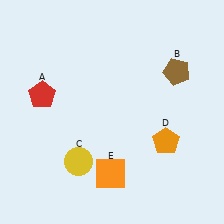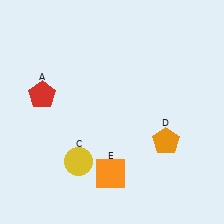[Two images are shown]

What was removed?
The brown pentagon (B) was removed in Image 2.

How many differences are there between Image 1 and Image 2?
There is 1 difference between the two images.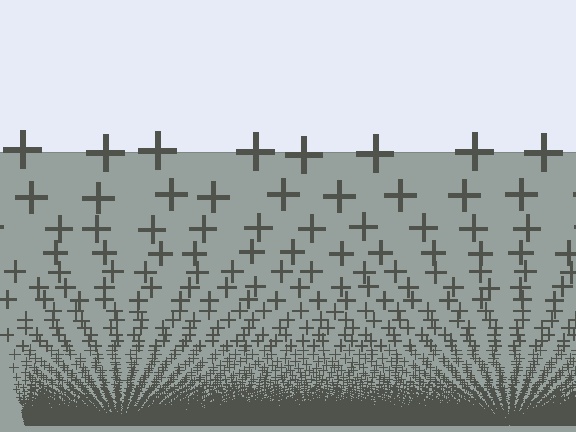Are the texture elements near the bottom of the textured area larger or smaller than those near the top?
Smaller. The gradient is inverted — elements near the bottom are smaller and denser.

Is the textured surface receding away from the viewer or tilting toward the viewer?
The surface appears to tilt toward the viewer. Texture elements get larger and sparser toward the top.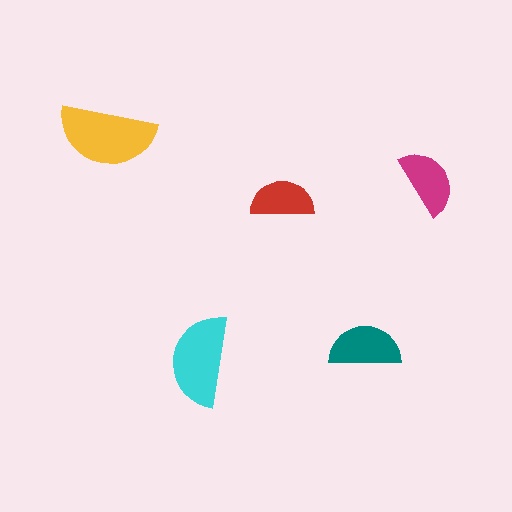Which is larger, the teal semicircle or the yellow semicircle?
The yellow one.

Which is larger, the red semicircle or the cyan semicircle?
The cyan one.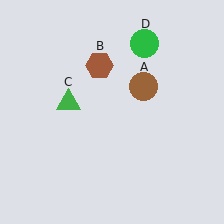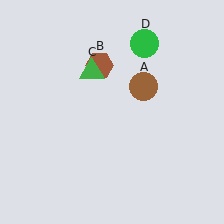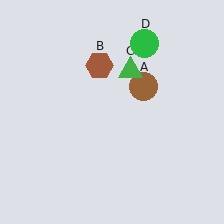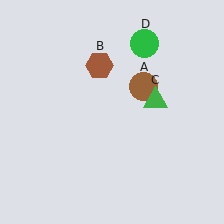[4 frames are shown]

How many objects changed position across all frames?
1 object changed position: green triangle (object C).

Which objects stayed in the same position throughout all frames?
Brown circle (object A) and brown hexagon (object B) and green circle (object D) remained stationary.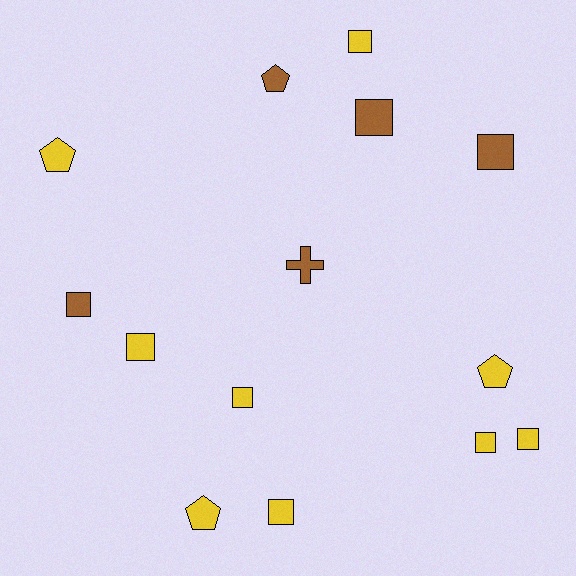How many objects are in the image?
There are 14 objects.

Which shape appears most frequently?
Square, with 9 objects.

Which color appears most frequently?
Yellow, with 9 objects.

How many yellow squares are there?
There are 6 yellow squares.